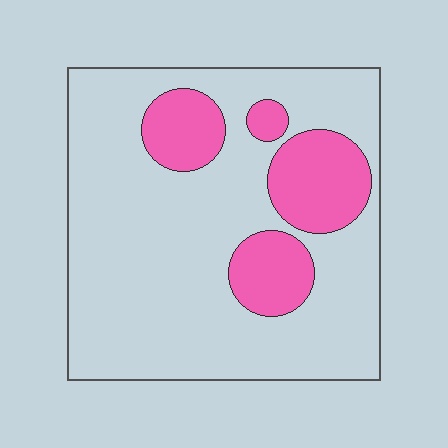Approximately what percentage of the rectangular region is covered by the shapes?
Approximately 20%.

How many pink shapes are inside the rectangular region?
4.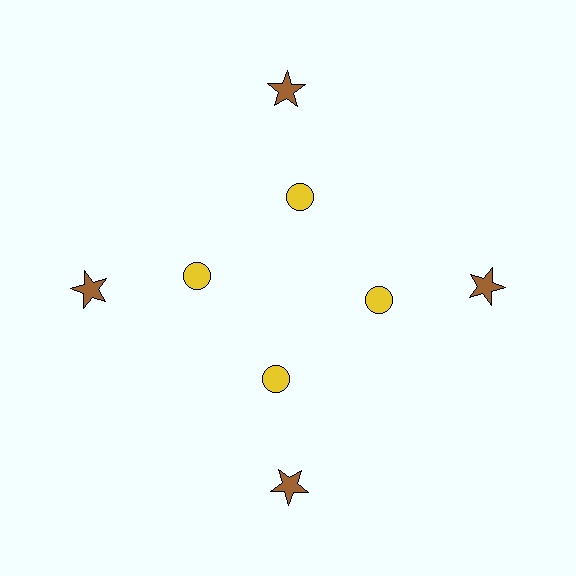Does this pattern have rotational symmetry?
Yes, this pattern has 4-fold rotational symmetry. It looks the same after rotating 90 degrees around the center.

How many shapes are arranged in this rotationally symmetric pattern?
There are 8 shapes, arranged in 4 groups of 2.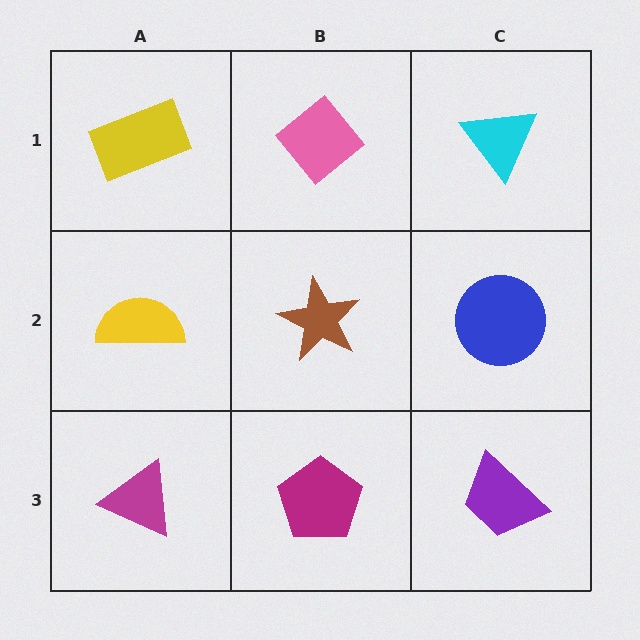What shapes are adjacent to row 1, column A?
A yellow semicircle (row 2, column A), a pink diamond (row 1, column B).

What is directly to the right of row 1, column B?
A cyan triangle.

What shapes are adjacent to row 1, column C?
A blue circle (row 2, column C), a pink diamond (row 1, column B).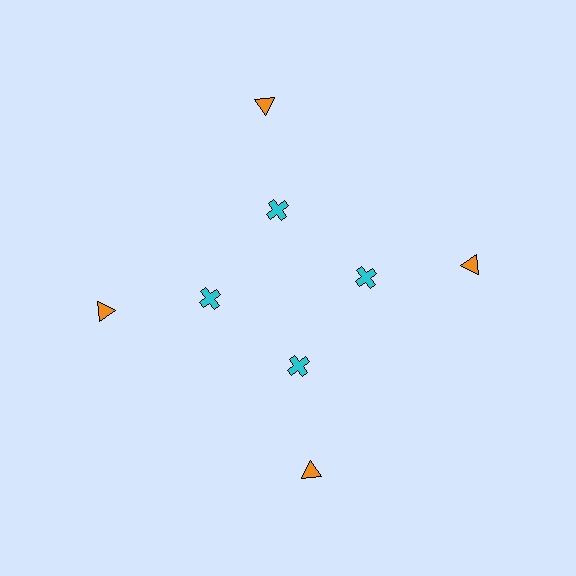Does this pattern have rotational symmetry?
Yes, this pattern has 4-fold rotational symmetry. It looks the same after rotating 90 degrees around the center.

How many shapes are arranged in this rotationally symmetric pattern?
There are 8 shapes, arranged in 4 groups of 2.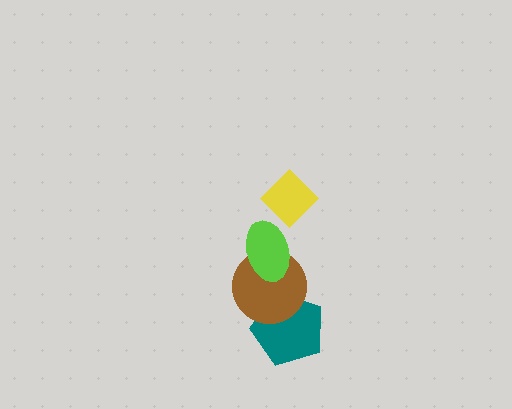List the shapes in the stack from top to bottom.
From top to bottom: the yellow diamond, the lime ellipse, the brown circle, the teal pentagon.